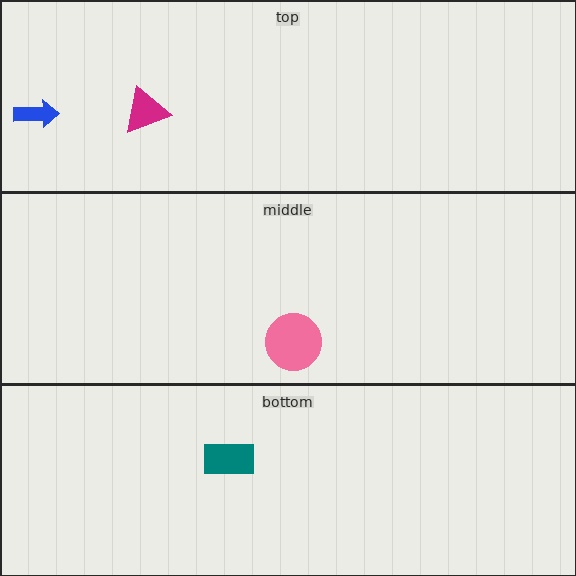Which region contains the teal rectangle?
The bottom region.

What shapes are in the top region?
The blue arrow, the magenta triangle.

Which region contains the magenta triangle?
The top region.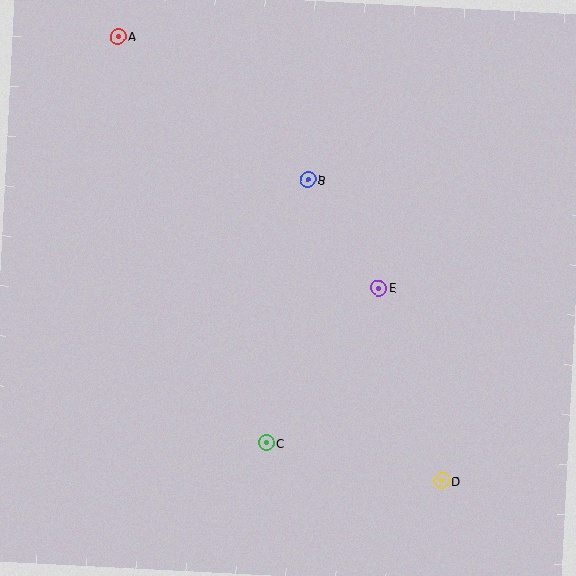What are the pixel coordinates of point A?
Point A is at (118, 36).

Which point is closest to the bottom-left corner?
Point C is closest to the bottom-left corner.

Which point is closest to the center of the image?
Point E at (379, 288) is closest to the center.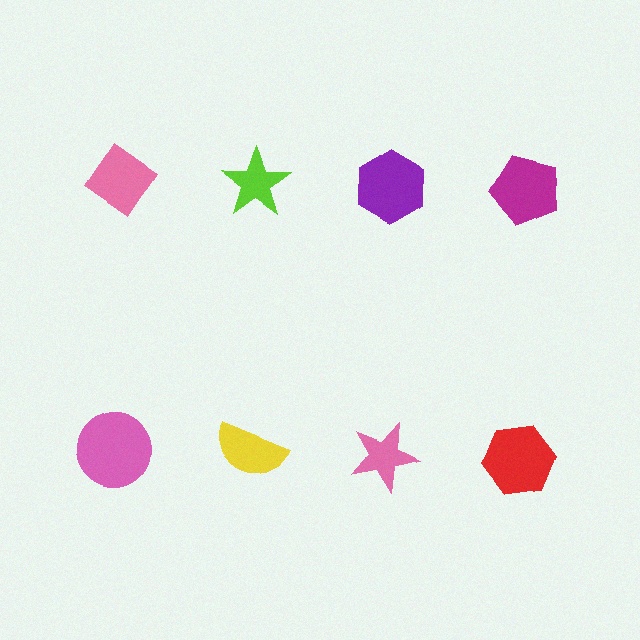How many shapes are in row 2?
4 shapes.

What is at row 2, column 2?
A yellow semicircle.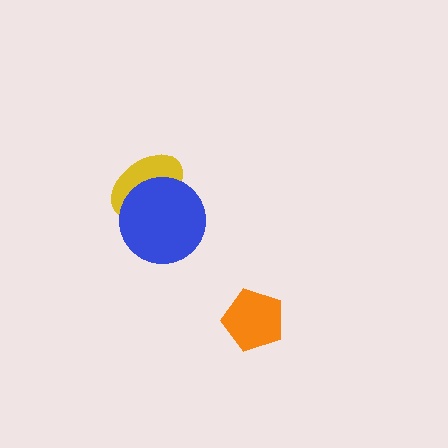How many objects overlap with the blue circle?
1 object overlaps with the blue circle.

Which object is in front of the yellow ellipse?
The blue circle is in front of the yellow ellipse.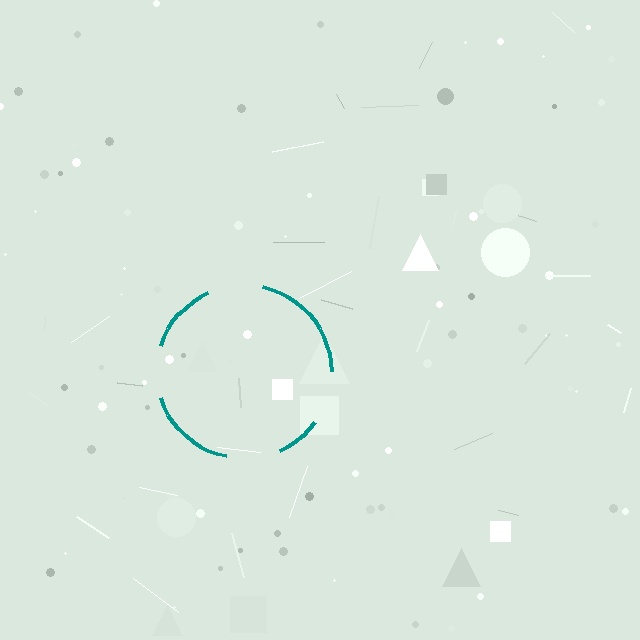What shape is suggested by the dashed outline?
The dashed outline suggests a circle.